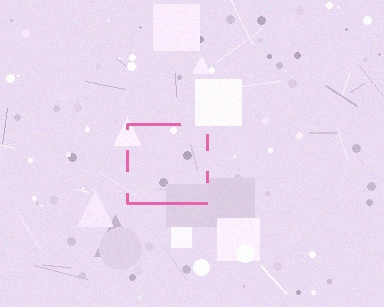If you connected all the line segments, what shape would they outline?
They would outline a square.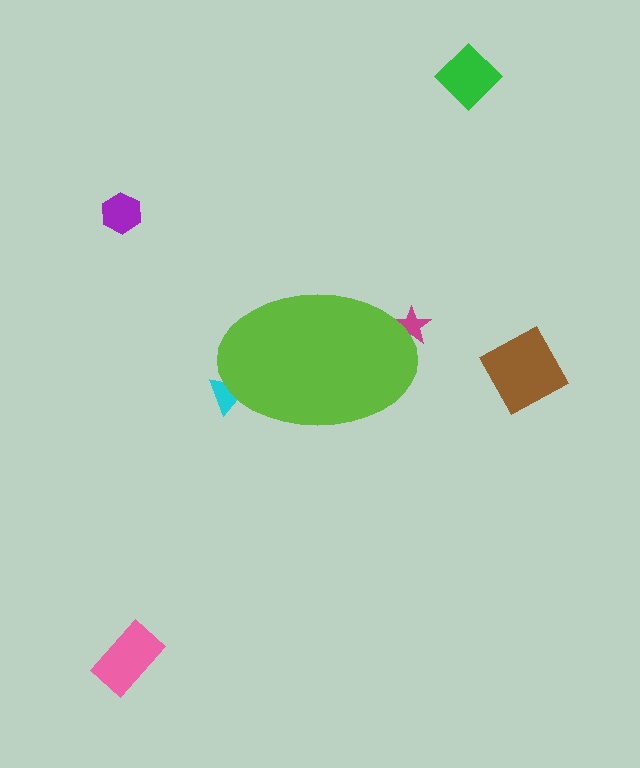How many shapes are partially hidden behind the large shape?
2 shapes are partially hidden.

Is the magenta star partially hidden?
Yes, the magenta star is partially hidden behind the lime ellipse.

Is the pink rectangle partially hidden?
No, the pink rectangle is fully visible.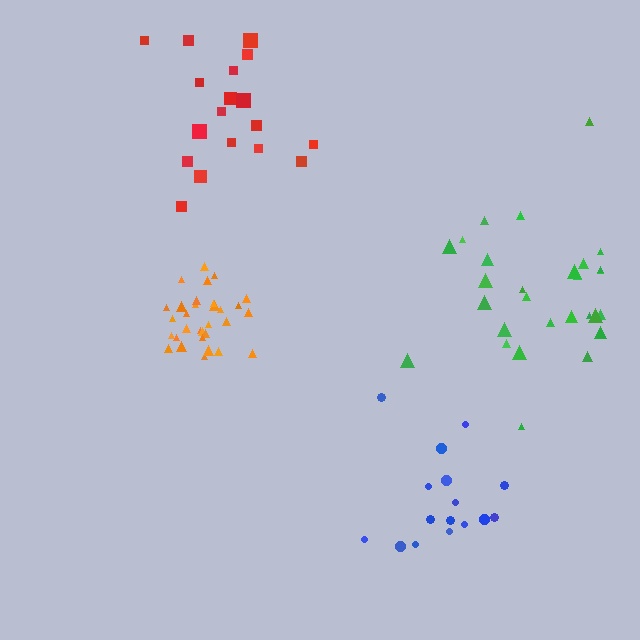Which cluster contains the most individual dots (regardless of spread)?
Orange (31).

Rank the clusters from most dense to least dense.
orange, blue, green, red.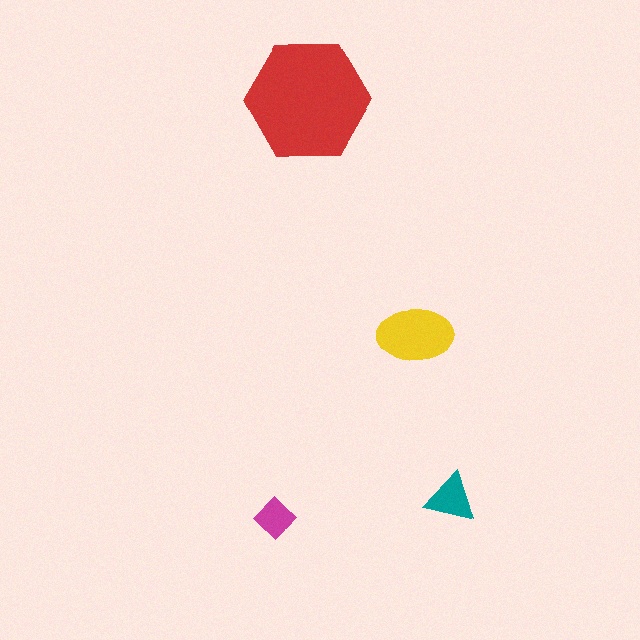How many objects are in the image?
There are 4 objects in the image.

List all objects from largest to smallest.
The red hexagon, the yellow ellipse, the teal triangle, the magenta diamond.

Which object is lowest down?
The magenta diamond is bottommost.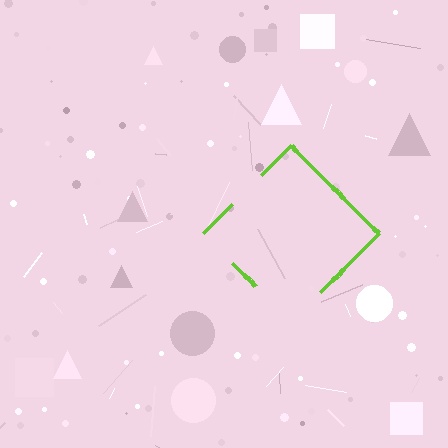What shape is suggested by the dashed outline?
The dashed outline suggests a diamond.